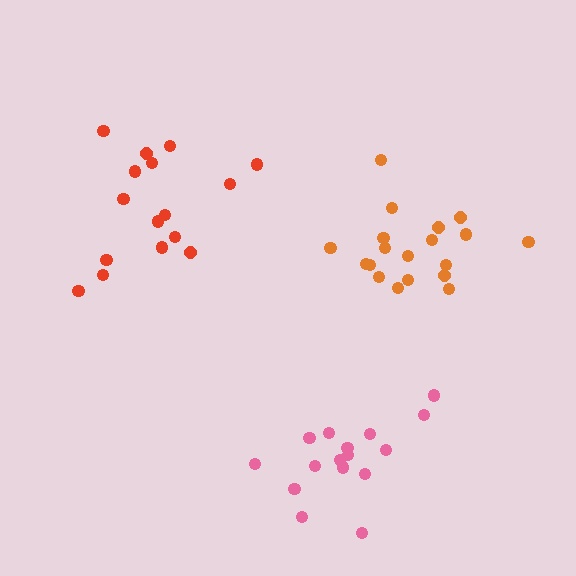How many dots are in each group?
Group 1: 19 dots, Group 2: 16 dots, Group 3: 16 dots (51 total).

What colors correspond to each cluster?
The clusters are colored: orange, red, pink.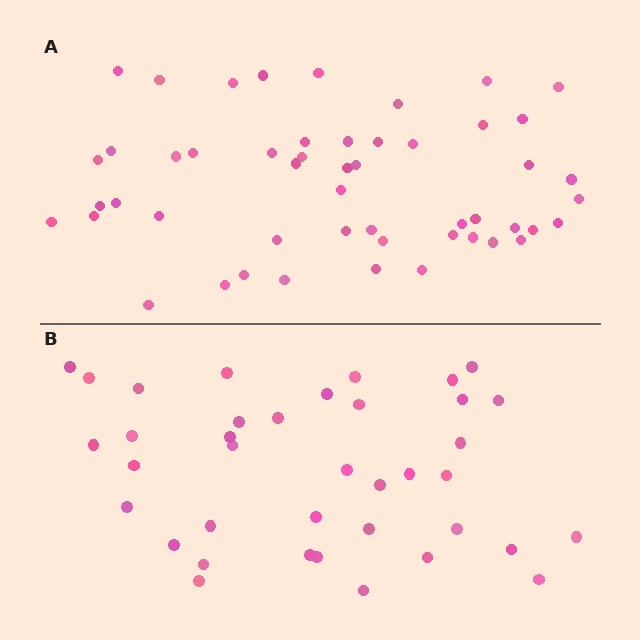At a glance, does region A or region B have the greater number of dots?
Region A (the top region) has more dots.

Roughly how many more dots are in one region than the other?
Region A has approximately 15 more dots than region B.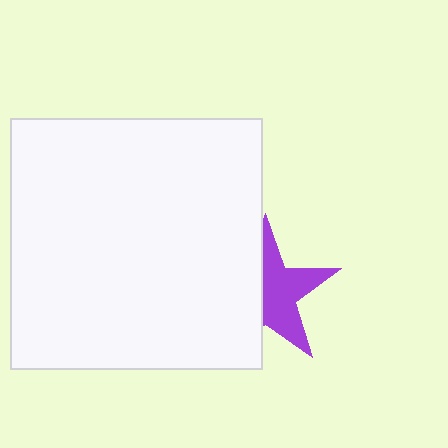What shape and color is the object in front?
The object in front is a white square.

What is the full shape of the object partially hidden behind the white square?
The partially hidden object is a purple star.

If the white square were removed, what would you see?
You would see the complete purple star.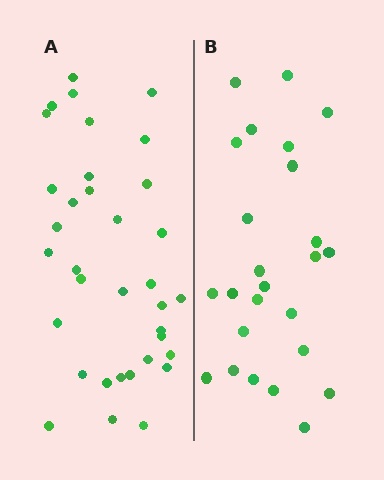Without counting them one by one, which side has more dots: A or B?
Region A (the left region) has more dots.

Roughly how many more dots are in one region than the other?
Region A has roughly 10 or so more dots than region B.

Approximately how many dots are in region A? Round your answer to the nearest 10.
About 40 dots. (The exact count is 35, which rounds to 40.)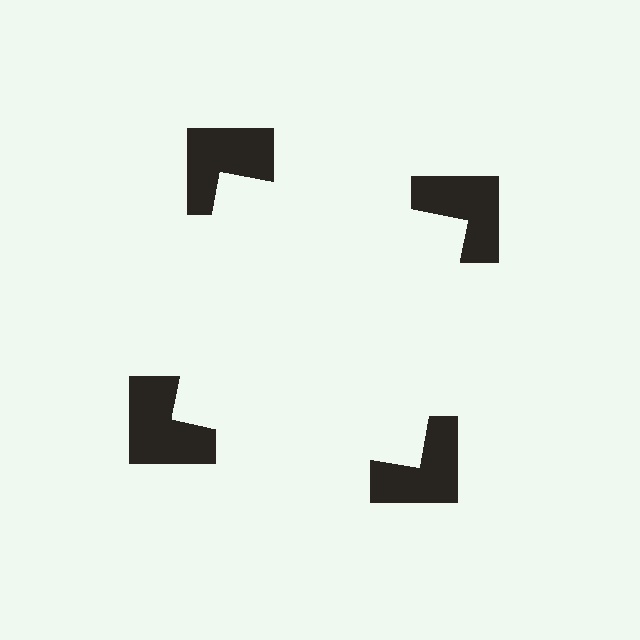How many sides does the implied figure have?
4 sides.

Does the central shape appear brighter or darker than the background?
It typically appears slightly brighter than the background, even though no actual brightness change is drawn.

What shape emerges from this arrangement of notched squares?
An illusory square — its edges are inferred from the aligned wedge cuts in the notched squares, not physically drawn.